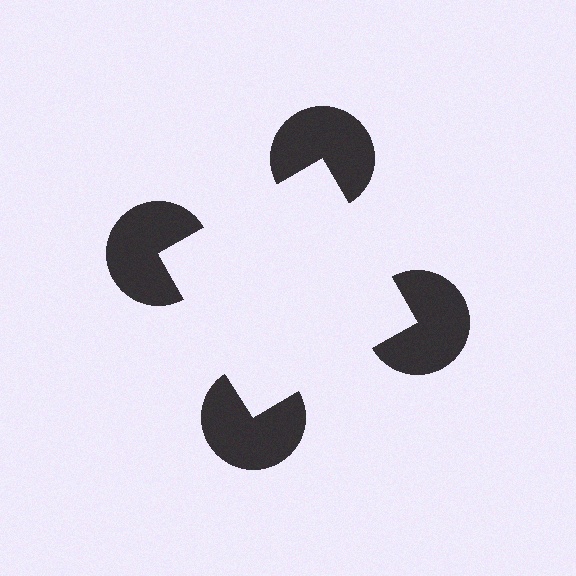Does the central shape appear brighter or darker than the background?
It typically appears slightly brighter than the background, even though no actual brightness change is drawn.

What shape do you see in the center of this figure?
An illusory square — its edges are inferred from the aligned wedge cuts in the pac-man discs, not physically drawn.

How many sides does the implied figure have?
4 sides.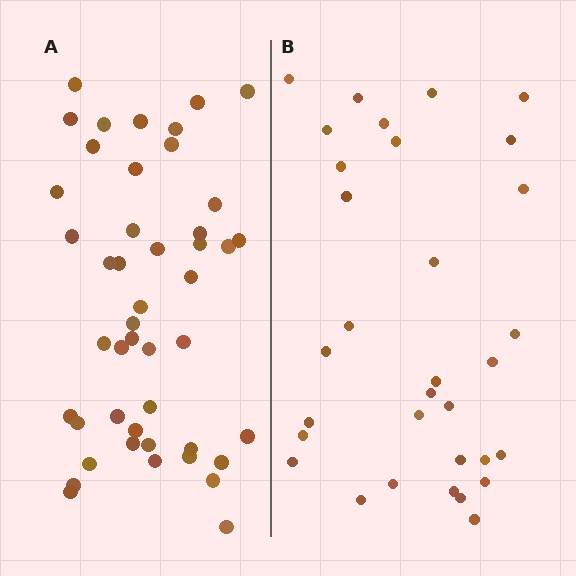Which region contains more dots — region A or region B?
Region A (the left region) has more dots.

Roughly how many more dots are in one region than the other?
Region A has approximately 15 more dots than region B.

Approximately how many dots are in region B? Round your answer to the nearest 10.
About 30 dots. (The exact count is 32, which rounds to 30.)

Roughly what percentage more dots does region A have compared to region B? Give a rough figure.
About 45% more.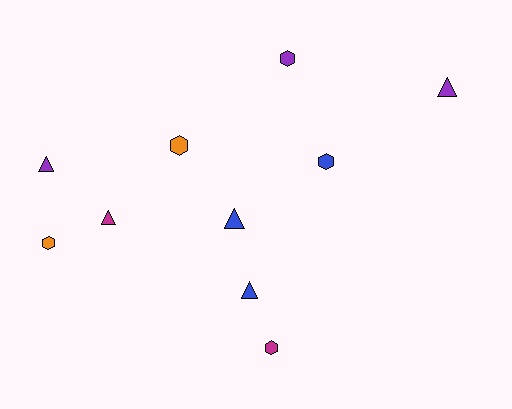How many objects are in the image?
There are 10 objects.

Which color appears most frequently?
Blue, with 3 objects.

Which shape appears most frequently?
Triangle, with 5 objects.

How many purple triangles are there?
There are 2 purple triangles.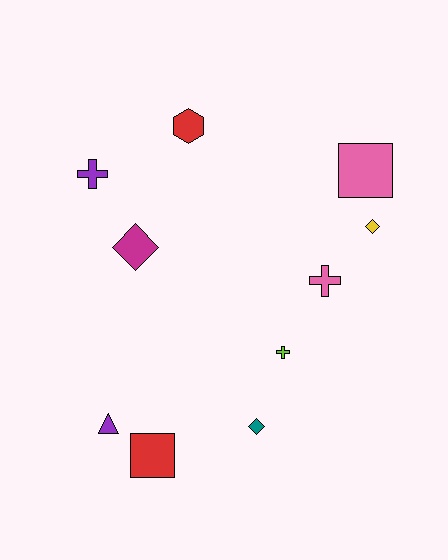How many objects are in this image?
There are 10 objects.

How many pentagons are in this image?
There are no pentagons.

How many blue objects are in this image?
There are no blue objects.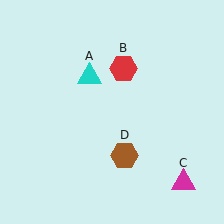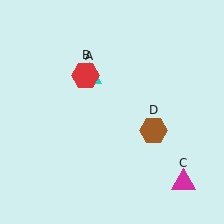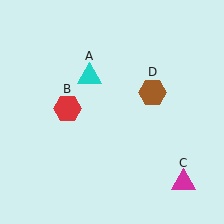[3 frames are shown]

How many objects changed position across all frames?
2 objects changed position: red hexagon (object B), brown hexagon (object D).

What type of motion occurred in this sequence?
The red hexagon (object B), brown hexagon (object D) rotated counterclockwise around the center of the scene.